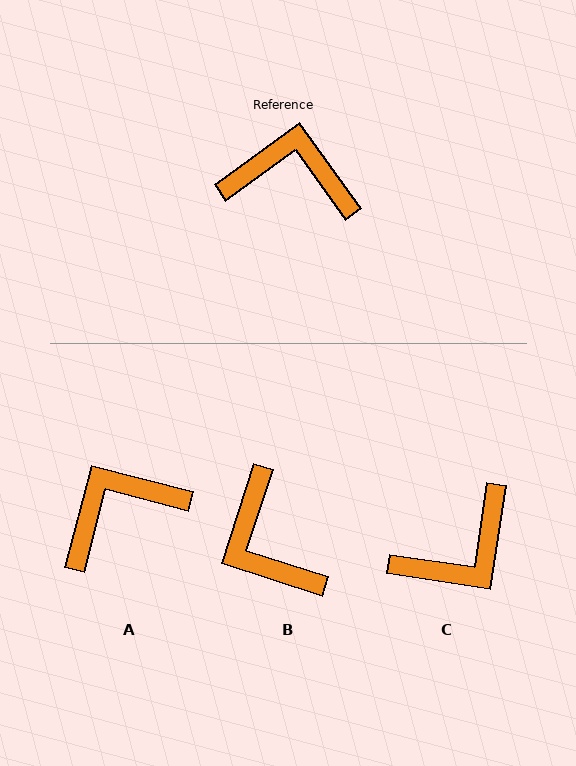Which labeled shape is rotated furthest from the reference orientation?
C, about 135 degrees away.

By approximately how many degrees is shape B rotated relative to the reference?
Approximately 126 degrees counter-clockwise.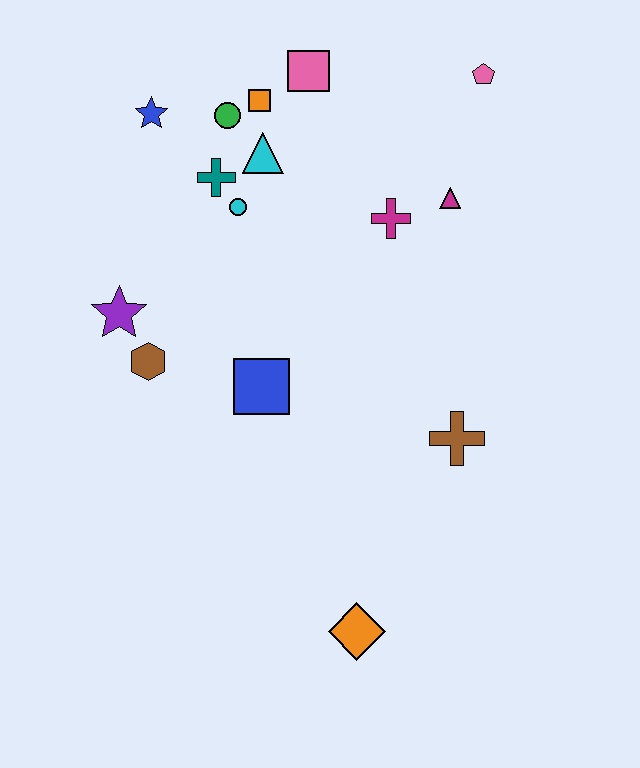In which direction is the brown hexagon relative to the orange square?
The brown hexagon is below the orange square.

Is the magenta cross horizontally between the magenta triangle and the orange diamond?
Yes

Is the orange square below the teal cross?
No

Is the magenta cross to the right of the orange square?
Yes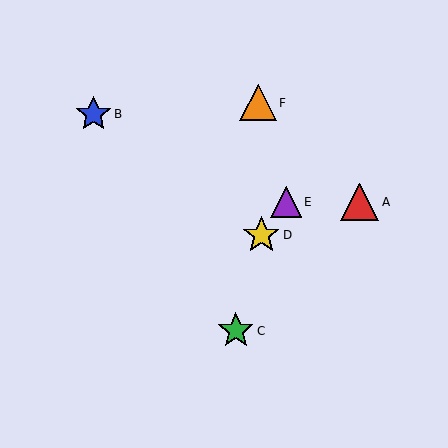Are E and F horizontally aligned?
No, E is at y≈202 and F is at y≈103.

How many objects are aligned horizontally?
2 objects (A, E) are aligned horizontally.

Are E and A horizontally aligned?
Yes, both are at y≈202.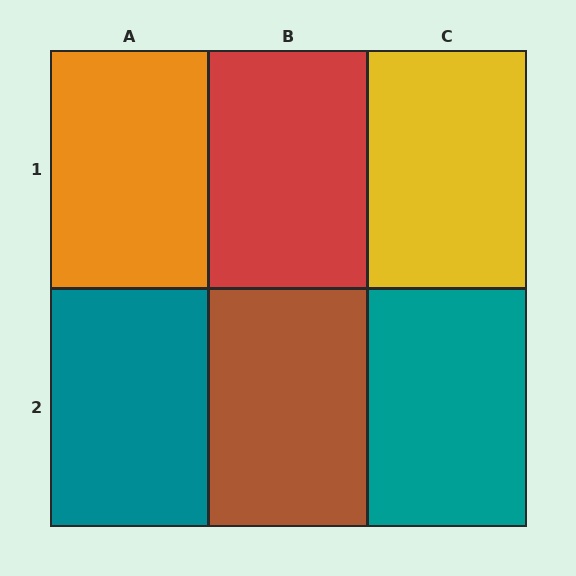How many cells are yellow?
1 cell is yellow.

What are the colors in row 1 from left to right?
Orange, red, yellow.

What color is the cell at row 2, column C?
Teal.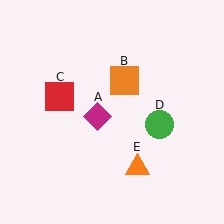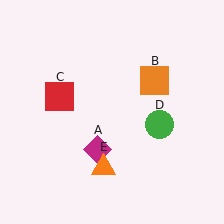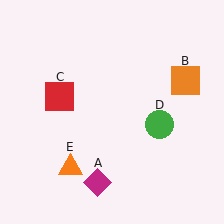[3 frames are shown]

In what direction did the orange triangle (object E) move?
The orange triangle (object E) moved left.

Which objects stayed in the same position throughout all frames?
Red square (object C) and green circle (object D) remained stationary.